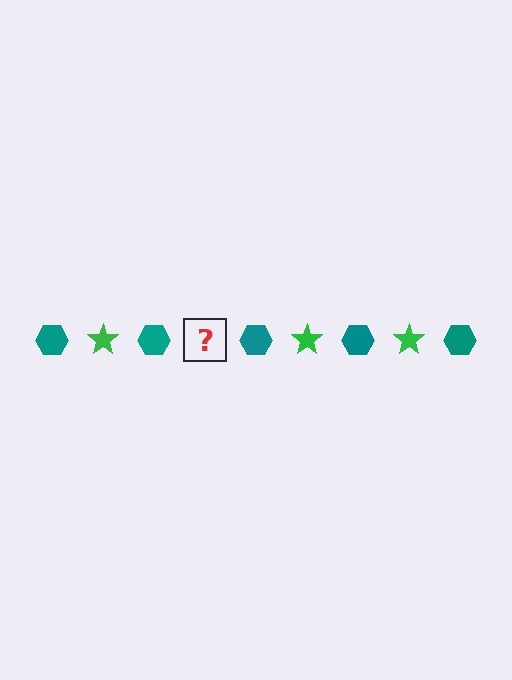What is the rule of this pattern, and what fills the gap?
The rule is that the pattern alternates between teal hexagon and green star. The gap should be filled with a green star.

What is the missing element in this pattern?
The missing element is a green star.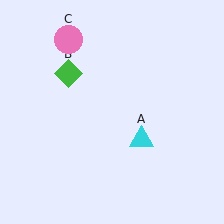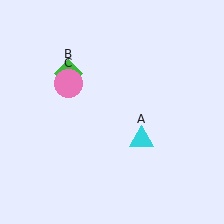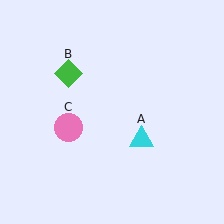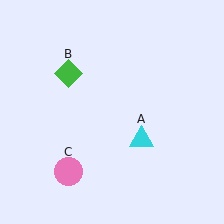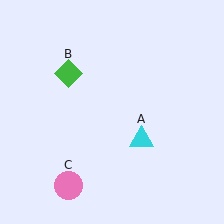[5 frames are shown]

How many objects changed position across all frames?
1 object changed position: pink circle (object C).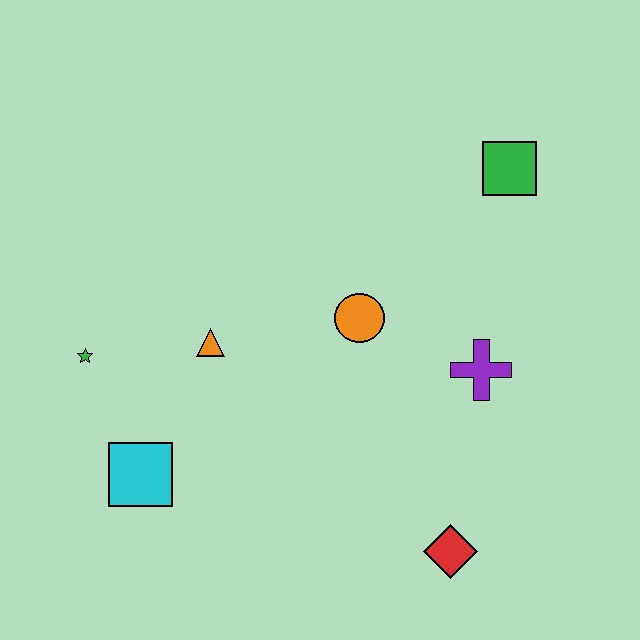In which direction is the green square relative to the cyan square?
The green square is to the right of the cyan square.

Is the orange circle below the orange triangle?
No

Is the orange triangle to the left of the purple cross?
Yes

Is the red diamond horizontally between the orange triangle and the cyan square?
No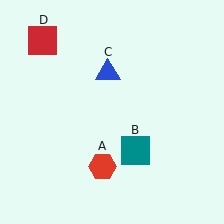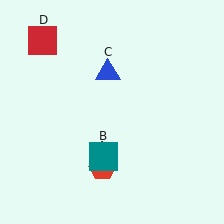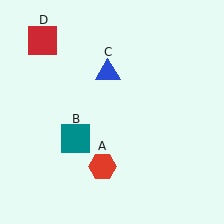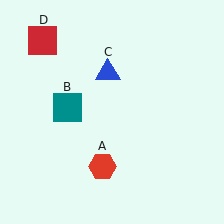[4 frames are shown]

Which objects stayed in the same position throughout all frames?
Red hexagon (object A) and blue triangle (object C) and red square (object D) remained stationary.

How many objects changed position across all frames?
1 object changed position: teal square (object B).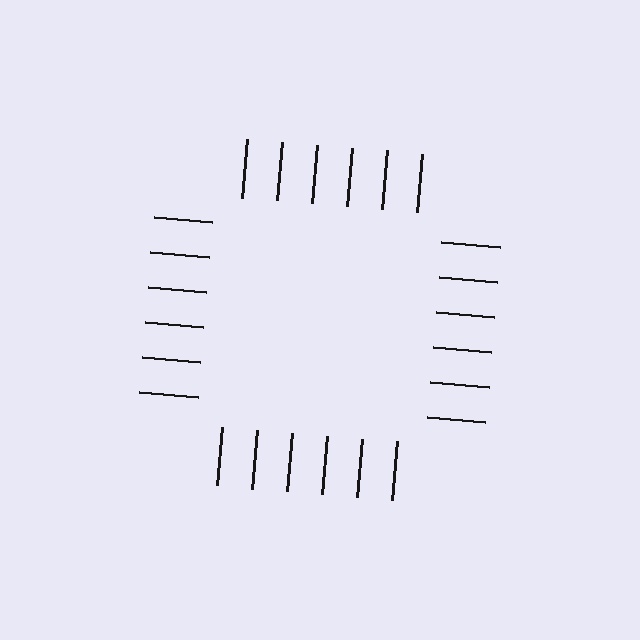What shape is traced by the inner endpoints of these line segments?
An illusory square — the line segments terminate on its edges but no continuous stroke is drawn.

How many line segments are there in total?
24 — 6 along each of the 4 edges.